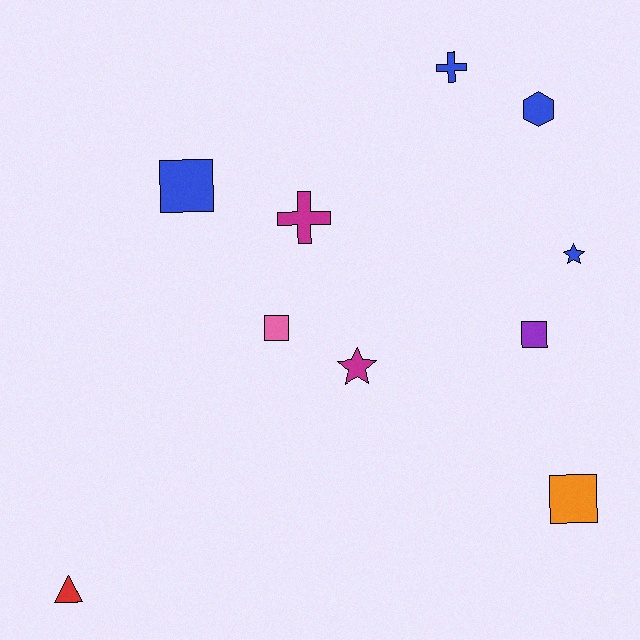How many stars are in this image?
There are 2 stars.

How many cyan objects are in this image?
There are no cyan objects.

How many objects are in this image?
There are 10 objects.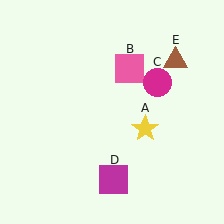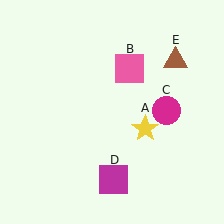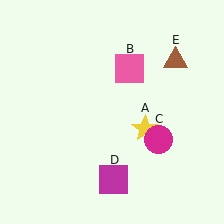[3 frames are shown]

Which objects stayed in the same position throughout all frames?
Yellow star (object A) and pink square (object B) and magenta square (object D) and brown triangle (object E) remained stationary.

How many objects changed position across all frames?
1 object changed position: magenta circle (object C).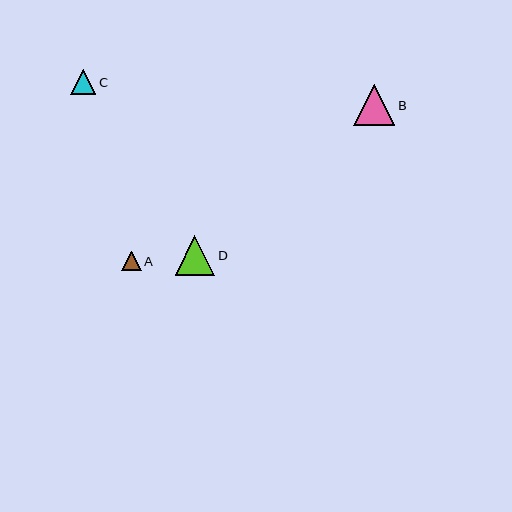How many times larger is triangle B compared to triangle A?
Triangle B is approximately 2.1 times the size of triangle A.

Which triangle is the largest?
Triangle B is the largest with a size of approximately 41 pixels.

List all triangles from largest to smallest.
From largest to smallest: B, D, C, A.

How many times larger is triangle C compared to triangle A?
Triangle C is approximately 1.3 times the size of triangle A.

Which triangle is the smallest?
Triangle A is the smallest with a size of approximately 20 pixels.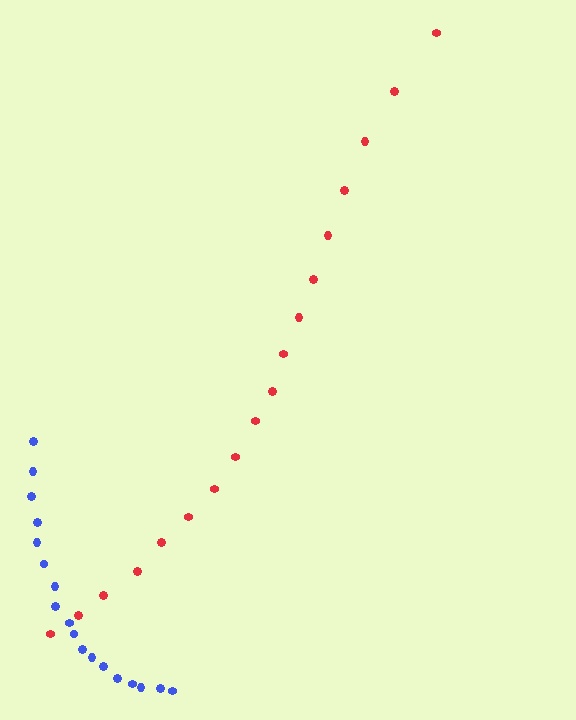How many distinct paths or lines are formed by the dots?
There are 2 distinct paths.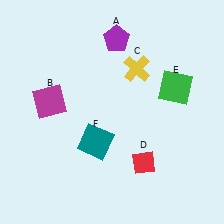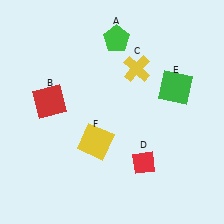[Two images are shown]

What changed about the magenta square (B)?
In Image 1, B is magenta. In Image 2, it changed to red.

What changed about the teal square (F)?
In Image 1, F is teal. In Image 2, it changed to yellow.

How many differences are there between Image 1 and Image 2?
There are 3 differences between the two images.